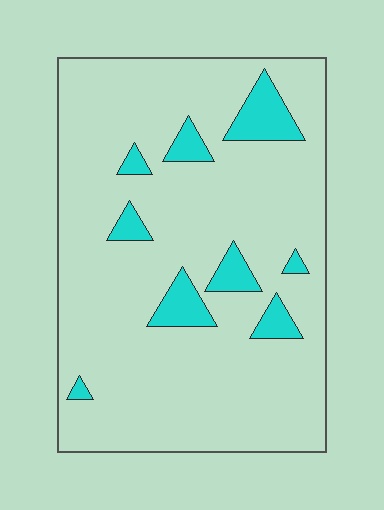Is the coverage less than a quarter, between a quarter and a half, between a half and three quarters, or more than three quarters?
Less than a quarter.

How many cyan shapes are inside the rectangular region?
9.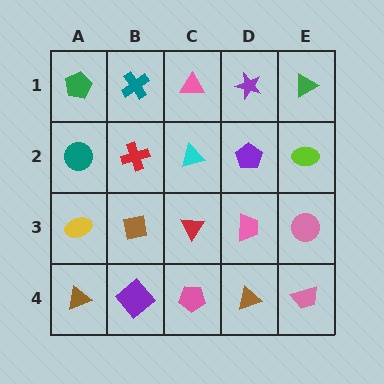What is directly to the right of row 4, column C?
A brown triangle.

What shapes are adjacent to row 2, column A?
A green pentagon (row 1, column A), a yellow ellipse (row 3, column A), a red cross (row 2, column B).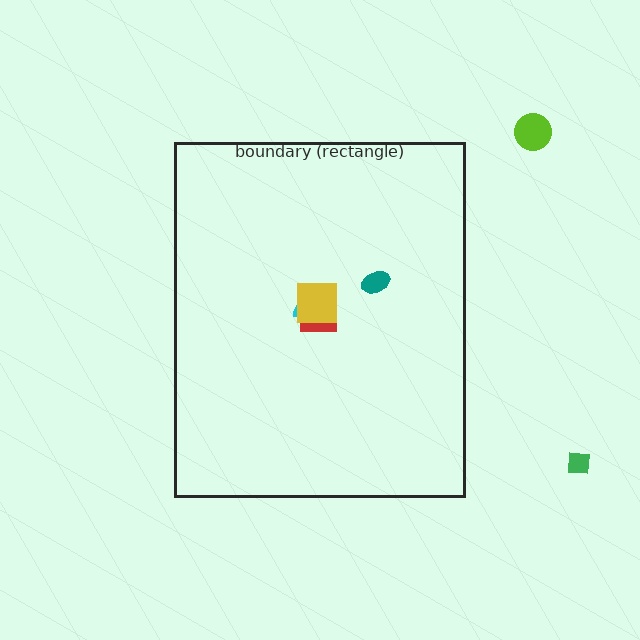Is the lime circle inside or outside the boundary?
Outside.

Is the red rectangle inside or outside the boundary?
Inside.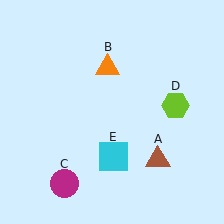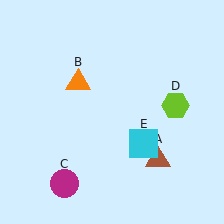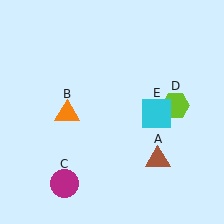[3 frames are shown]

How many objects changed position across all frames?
2 objects changed position: orange triangle (object B), cyan square (object E).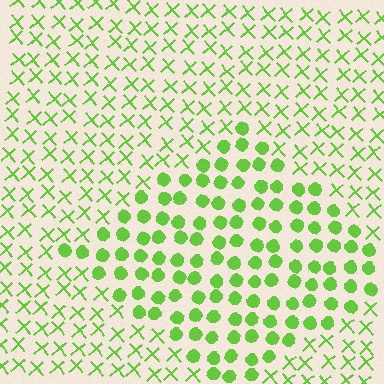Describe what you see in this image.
The image is filled with small lime elements arranged in a uniform grid. A diamond-shaped region contains circles, while the surrounding area contains X marks. The boundary is defined purely by the change in element shape.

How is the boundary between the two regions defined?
The boundary is defined by a change in element shape: circles inside vs. X marks outside. All elements share the same color and spacing.